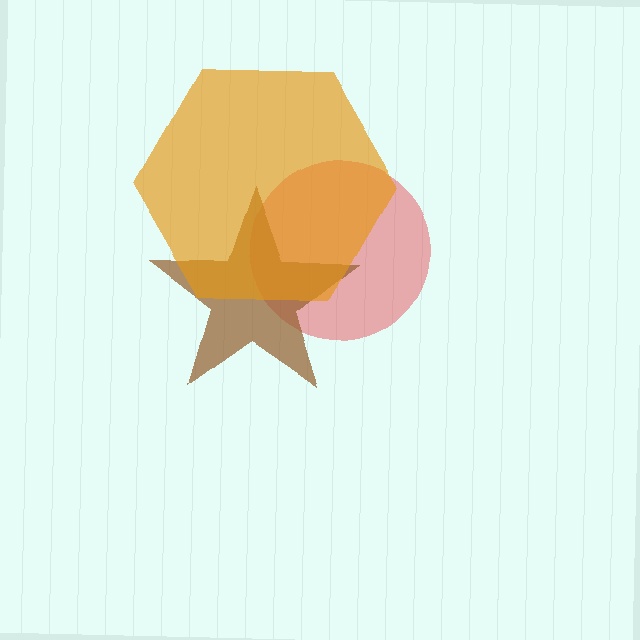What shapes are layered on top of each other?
The layered shapes are: a red circle, a brown star, an orange hexagon.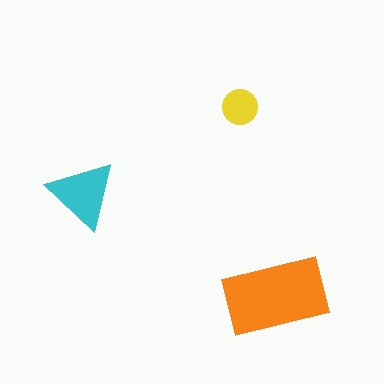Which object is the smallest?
The yellow circle.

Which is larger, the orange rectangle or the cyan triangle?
The orange rectangle.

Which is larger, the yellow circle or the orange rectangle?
The orange rectangle.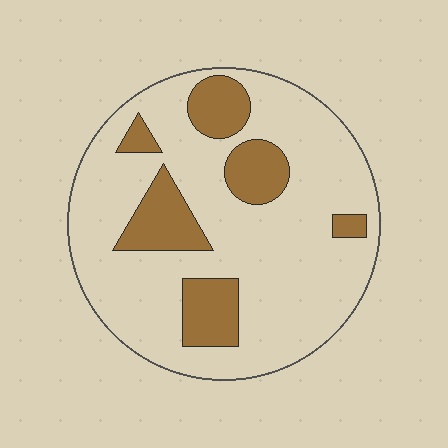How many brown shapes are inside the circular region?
6.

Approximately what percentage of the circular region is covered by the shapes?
Approximately 20%.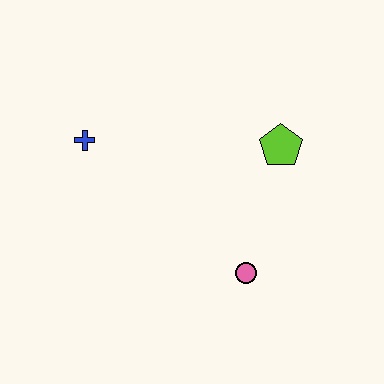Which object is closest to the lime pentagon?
The pink circle is closest to the lime pentagon.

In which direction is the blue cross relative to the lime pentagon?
The blue cross is to the left of the lime pentagon.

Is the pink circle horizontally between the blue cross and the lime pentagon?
Yes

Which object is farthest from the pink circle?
The blue cross is farthest from the pink circle.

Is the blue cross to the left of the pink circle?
Yes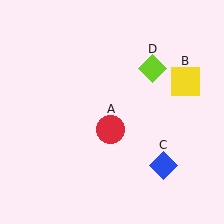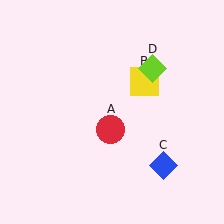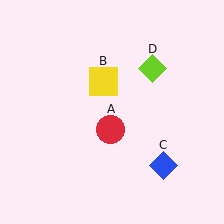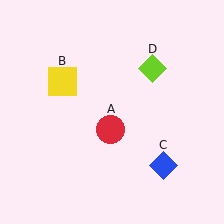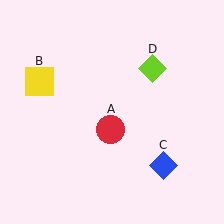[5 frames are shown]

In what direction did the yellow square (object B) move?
The yellow square (object B) moved left.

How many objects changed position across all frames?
1 object changed position: yellow square (object B).